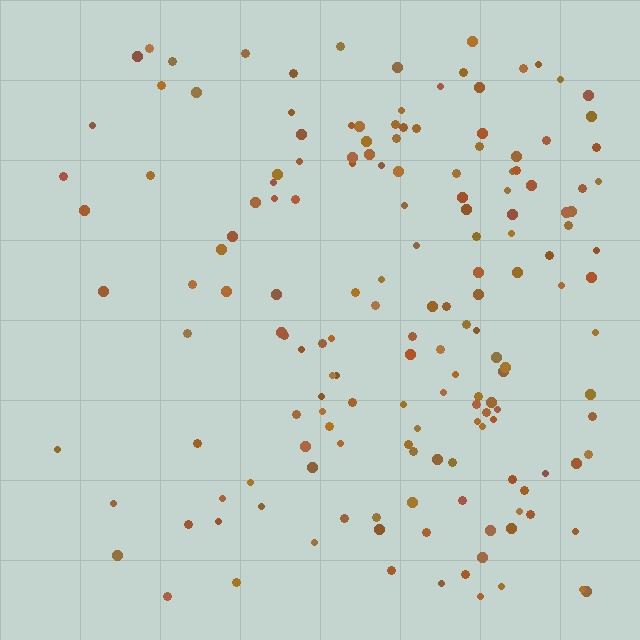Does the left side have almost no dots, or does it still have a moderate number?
Still a moderate number, just noticeably fewer than the right.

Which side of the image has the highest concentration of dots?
The right.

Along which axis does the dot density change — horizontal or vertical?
Horizontal.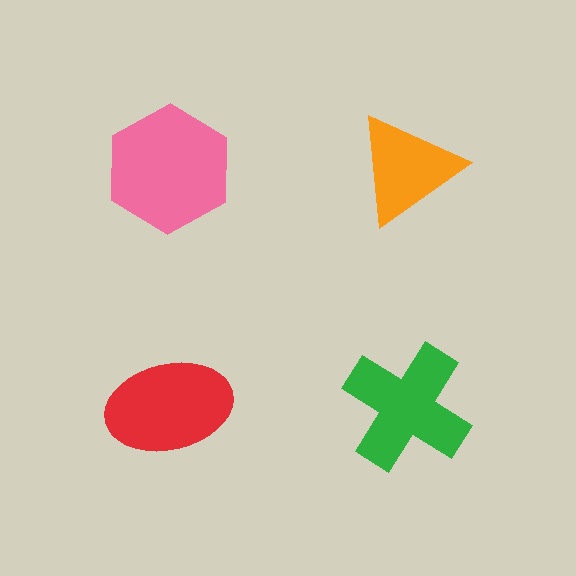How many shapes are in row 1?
2 shapes.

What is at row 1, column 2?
An orange triangle.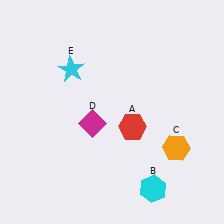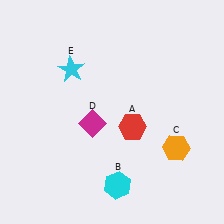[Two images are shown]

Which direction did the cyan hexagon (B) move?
The cyan hexagon (B) moved left.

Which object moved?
The cyan hexagon (B) moved left.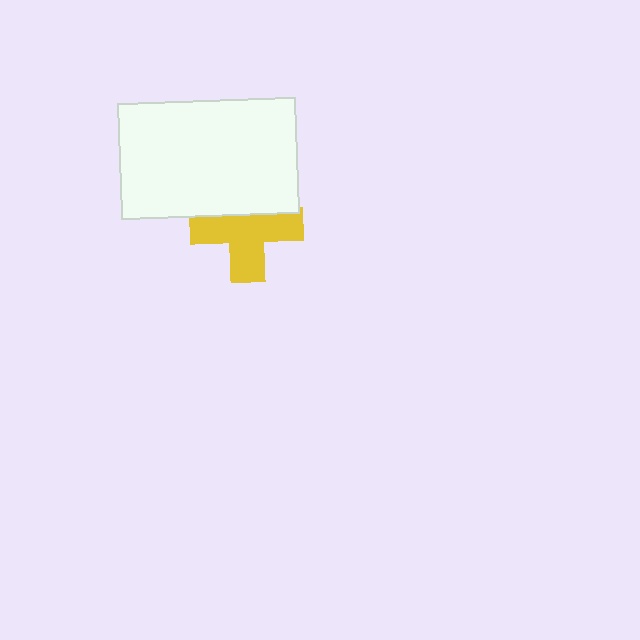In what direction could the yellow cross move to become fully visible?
The yellow cross could move down. That would shift it out from behind the white rectangle entirely.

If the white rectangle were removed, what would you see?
You would see the complete yellow cross.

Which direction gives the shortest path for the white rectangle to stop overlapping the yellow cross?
Moving up gives the shortest separation.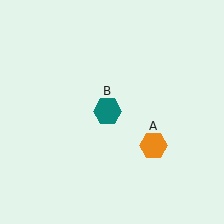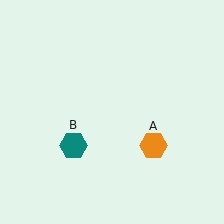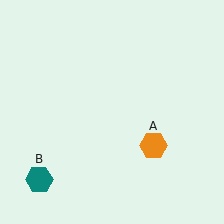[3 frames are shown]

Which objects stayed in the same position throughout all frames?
Orange hexagon (object A) remained stationary.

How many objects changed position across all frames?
1 object changed position: teal hexagon (object B).